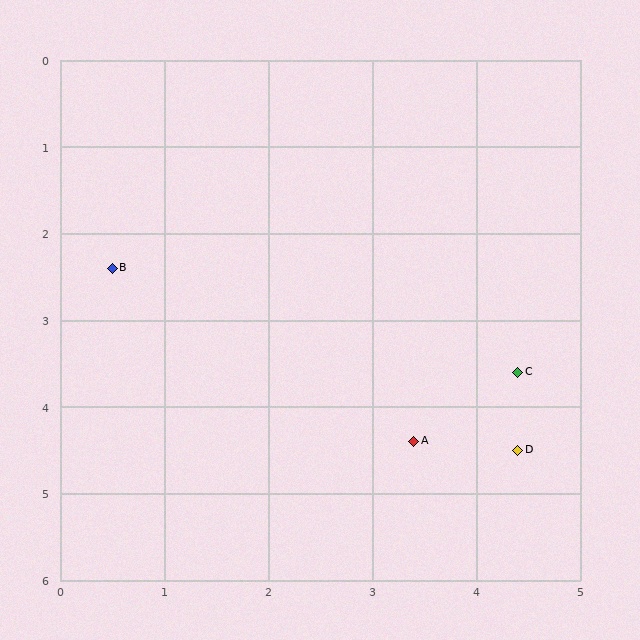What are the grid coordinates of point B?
Point B is at approximately (0.5, 2.4).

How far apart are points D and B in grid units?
Points D and B are about 4.4 grid units apart.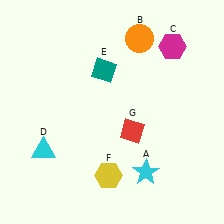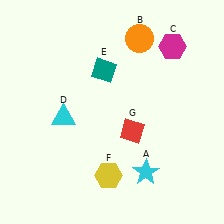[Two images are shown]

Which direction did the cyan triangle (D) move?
The cyan triangle (D) moved up.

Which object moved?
The cyan triangle (D) moved up.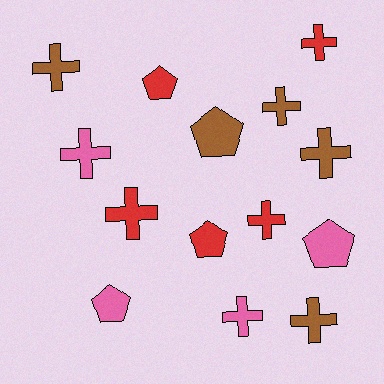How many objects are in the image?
There are 14 objects.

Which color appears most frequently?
Red, with 5 objects.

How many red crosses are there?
There are 3 red crosses.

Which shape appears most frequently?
Cross, with 9 objects.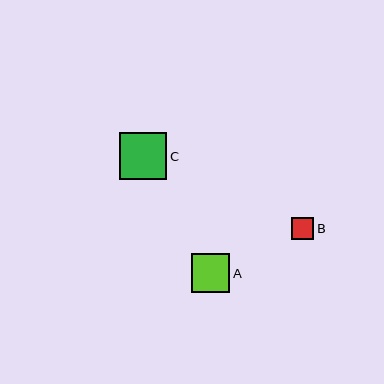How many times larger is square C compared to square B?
Square C is approximately 2.1 times the size of square B.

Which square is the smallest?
Square B is the smallest with a size of approximately 22 pixels.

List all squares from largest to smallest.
From largest to smallest: C, A, B.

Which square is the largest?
Square C is the largest with a size of approximately 47 pixels.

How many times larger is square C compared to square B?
Square C is approximately 2.1 times the size of square B.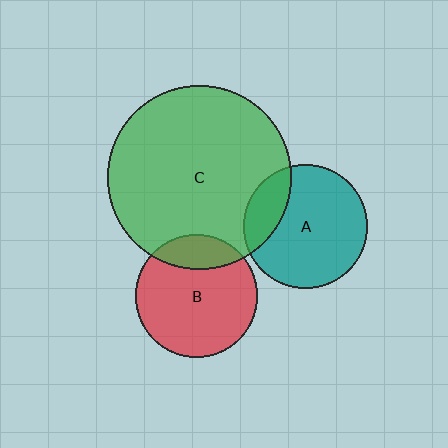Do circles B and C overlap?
Yes.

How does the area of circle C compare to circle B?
Approximately 2.3 times.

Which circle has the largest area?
Circle C (green).